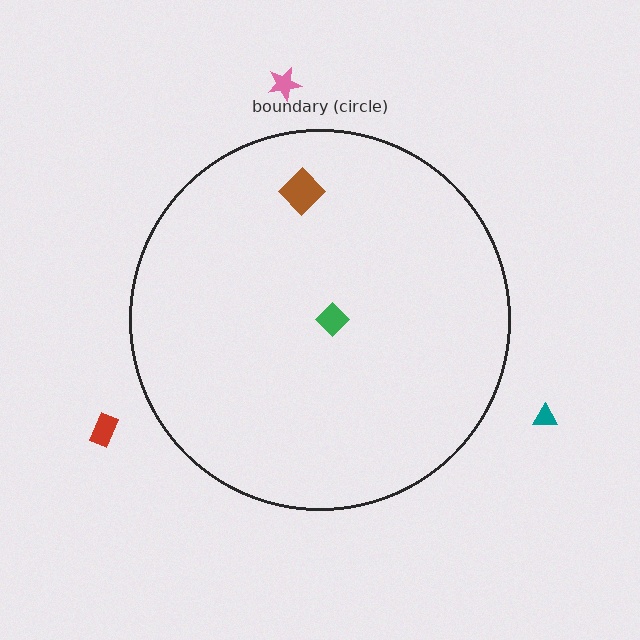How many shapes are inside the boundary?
2 inside, 3 outside.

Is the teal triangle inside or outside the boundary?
Outside.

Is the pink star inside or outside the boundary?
Outside.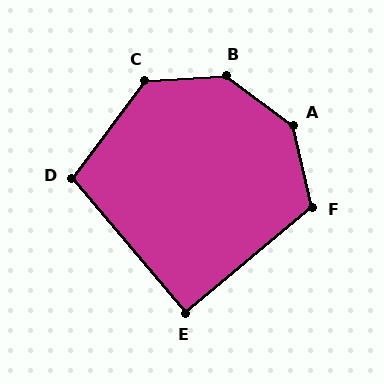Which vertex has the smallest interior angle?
E, at approximately 90 degrees.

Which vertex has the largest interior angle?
B, at approximately 140 degrees.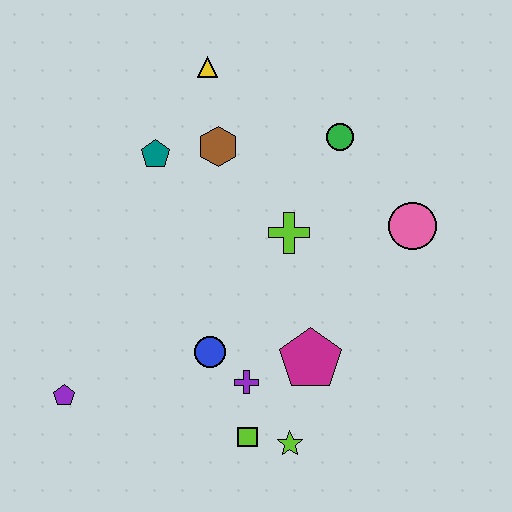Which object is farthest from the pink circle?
The purple pentagon is farthest from the pink circle.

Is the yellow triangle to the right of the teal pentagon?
Yes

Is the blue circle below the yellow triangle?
Yes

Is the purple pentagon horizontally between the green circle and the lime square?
No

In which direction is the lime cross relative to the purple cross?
The lime cross is above the purple cross.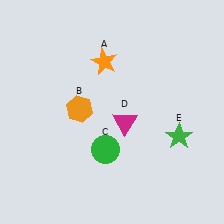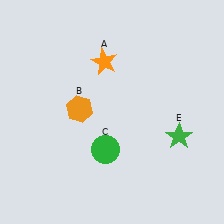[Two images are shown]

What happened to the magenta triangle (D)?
The magenta triangle (D) was removed in Image 2. It was in the bottom-right area of Image 1.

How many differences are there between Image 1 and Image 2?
There is 1 difference between the two images.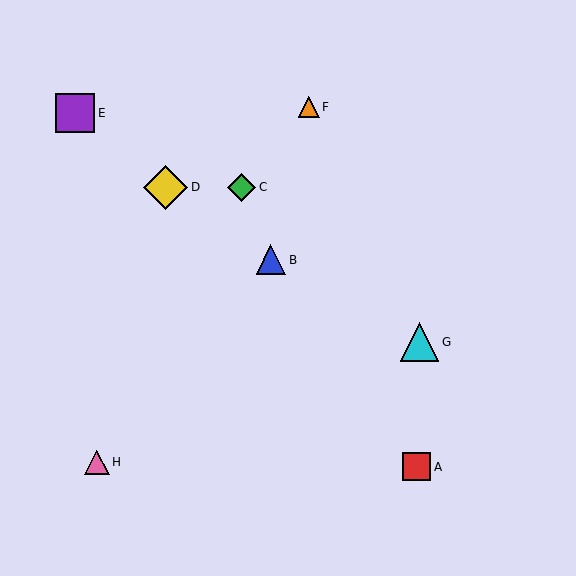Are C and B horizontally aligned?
No, C is at y≈187 and B is at y≈260.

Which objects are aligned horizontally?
Objects C, D are aligned horizontally.